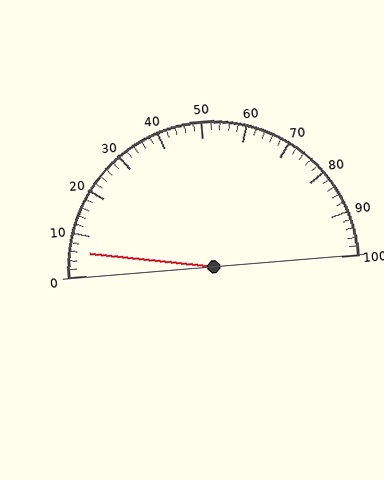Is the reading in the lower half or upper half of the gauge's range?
The reading is in the lower half of the range (0 to 100).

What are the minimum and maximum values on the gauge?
The gauge ranges from 0 to 100.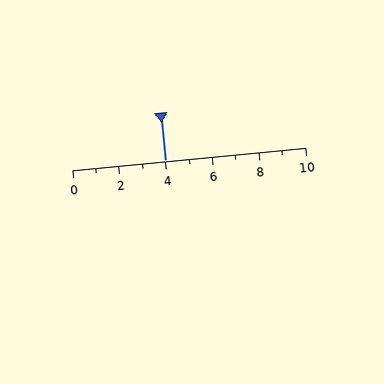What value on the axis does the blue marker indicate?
The marker indicates approximately 4.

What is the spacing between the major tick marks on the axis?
The major ticks are spaced 2 apart.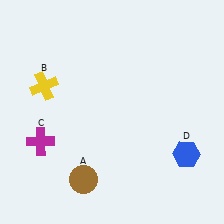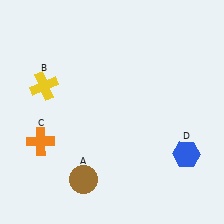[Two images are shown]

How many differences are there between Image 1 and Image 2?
There is 1 difference between the two images.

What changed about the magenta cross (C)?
In Image 1, C is magenta. In Image 2, it changed to orange.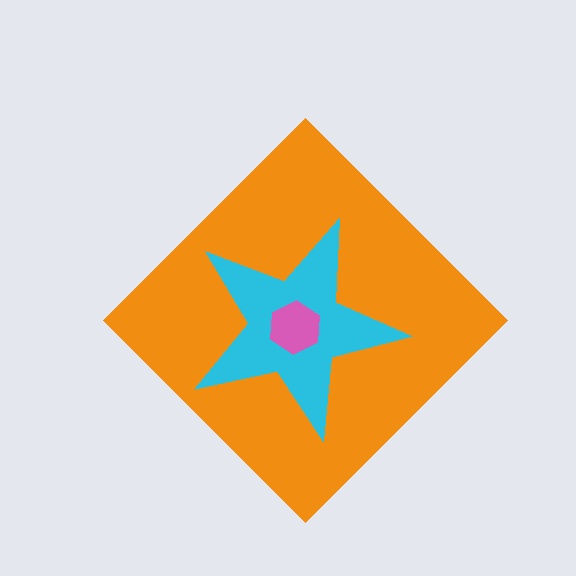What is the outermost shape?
The orange diamond.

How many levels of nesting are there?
3.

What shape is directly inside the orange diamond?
The cyan star.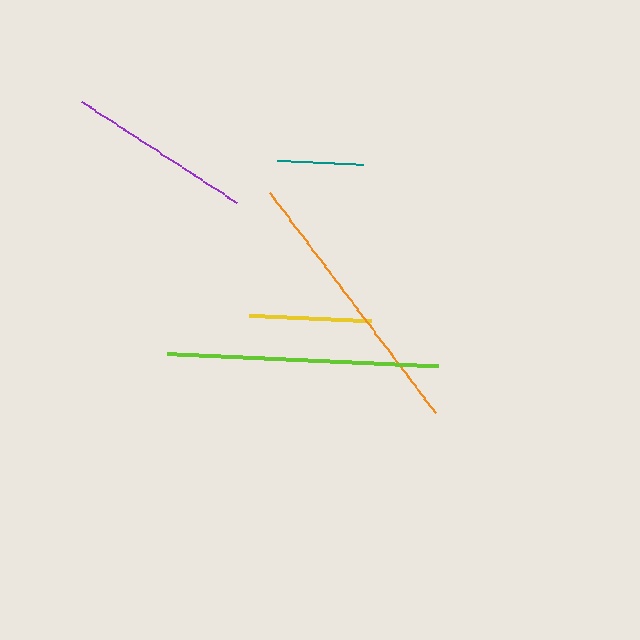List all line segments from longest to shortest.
From longest to shortest: orange, lime, purple, yellow, teal.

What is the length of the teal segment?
The teal segment is approximately 86 pixels long.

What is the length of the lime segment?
The lime segment is approximately 271 pixels long.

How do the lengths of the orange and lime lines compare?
The orange and lime lines are approximately the same length.